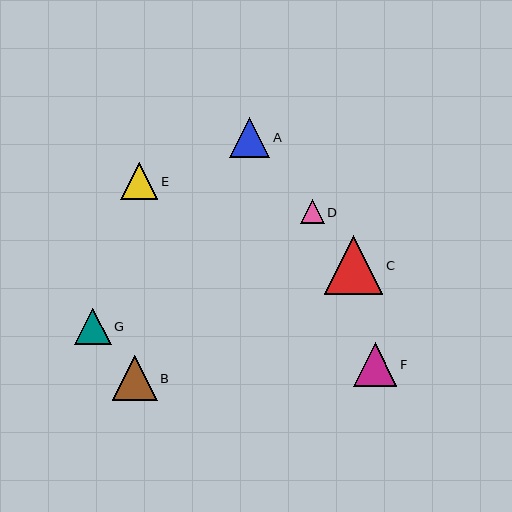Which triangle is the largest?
Triangle C is the largest with a size of approximately 59 pixels.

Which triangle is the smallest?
Triangle D is the smallest with a size of approximately 24 pixels.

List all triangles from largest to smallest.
From largest to smallest: C, B, F, A, E, G, D.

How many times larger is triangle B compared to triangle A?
Triangle B is approximately 1.1 times the size of triangle A.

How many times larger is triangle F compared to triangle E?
Triangle F is approximately 1.2 times the size of triangle E.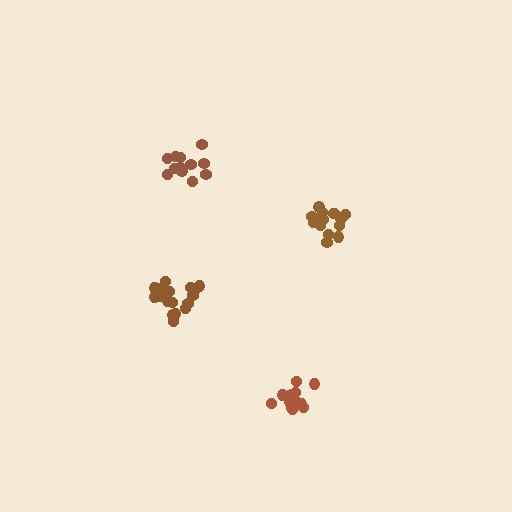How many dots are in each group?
Group 1: 12 dots, Group 2: 17 dots, Group 3: 18 dots, Group 4: 14 dots (61 total).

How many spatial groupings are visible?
There are 4 spatial groupings.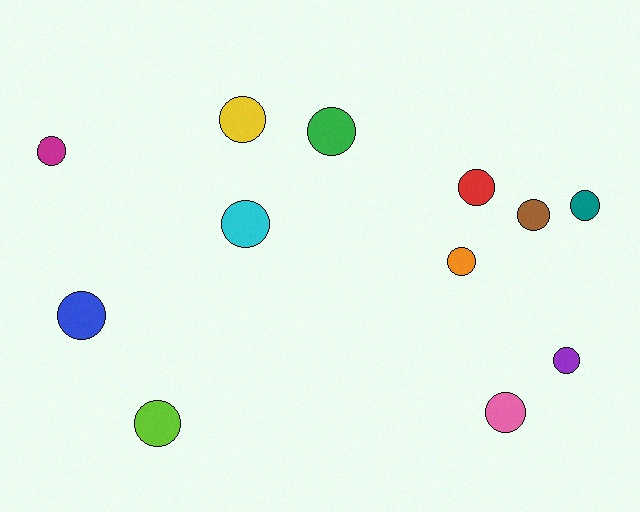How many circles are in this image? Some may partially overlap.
There are 12 circles.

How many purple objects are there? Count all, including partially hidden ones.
There is 1 purple object.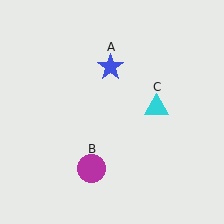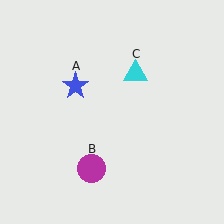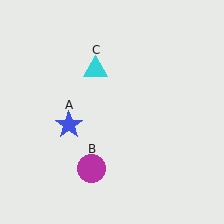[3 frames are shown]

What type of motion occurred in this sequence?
The blue star (object A), cyan triangle (object C) rotated counterclockwise around the center of the scene.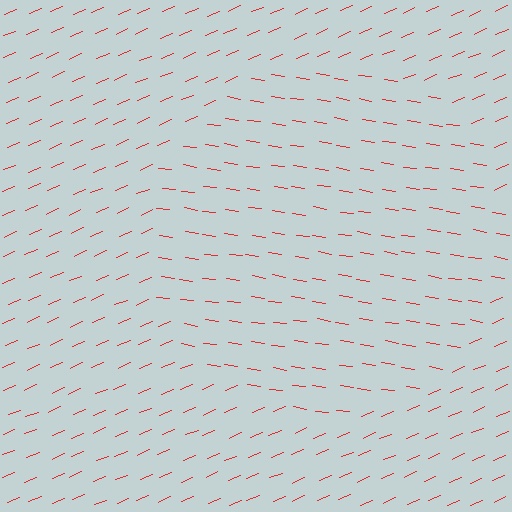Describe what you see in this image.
The image is filled with small red line segments. A circle region in the image has lines oriented differently from the surrounding lines, creating a visible texture boundary.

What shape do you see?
I see a circle.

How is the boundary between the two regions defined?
The boundary is defined purely by a change in line orientation (approximately 30 degrees difference). All lines are the same color and thickness.